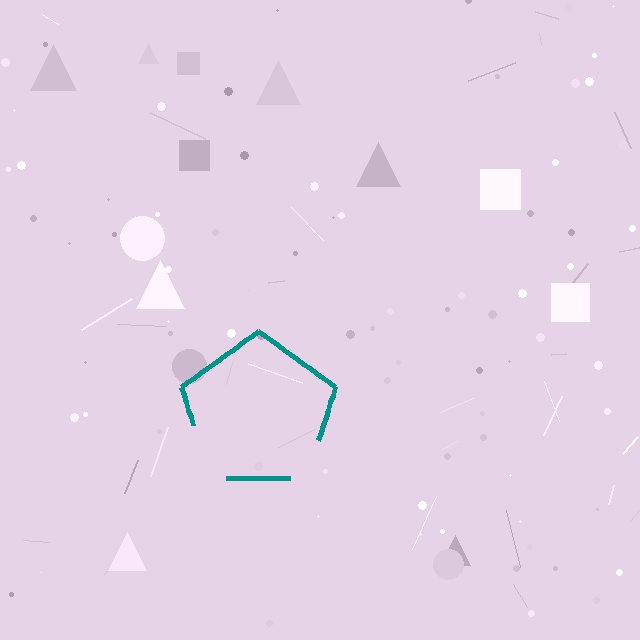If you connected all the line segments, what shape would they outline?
They would outline a pentagon.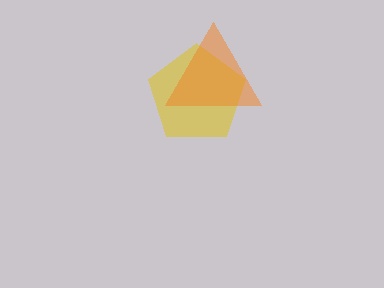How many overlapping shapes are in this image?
There are 2 overlapping shapes in the image.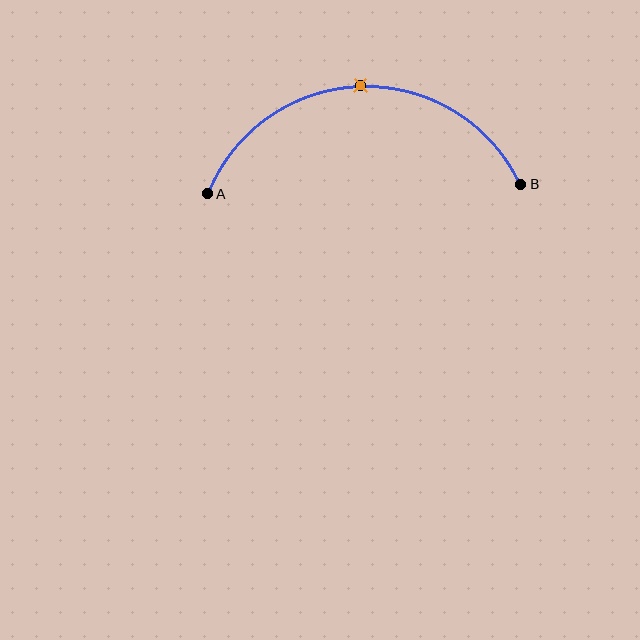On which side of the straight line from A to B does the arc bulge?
The arc bulges above the straight line connecting A and B.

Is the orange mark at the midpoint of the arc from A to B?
Yes. The orange mark lies on the arc at equal arc-length from both A and B — it is the arc midpoint.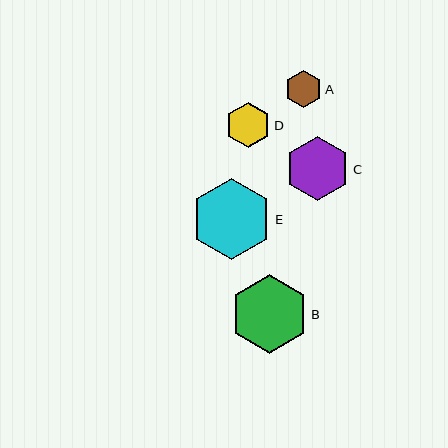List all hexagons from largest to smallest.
From largest to smallest: E, B, C, D, A.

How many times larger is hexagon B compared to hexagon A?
Hexagon B is approximately 2.1 times the size of hexagon A.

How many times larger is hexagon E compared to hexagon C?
Hexagon E is approximately 1.3 times the size of hexagon C.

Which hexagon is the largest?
Hexagon E is the largest with a size of approximately 81 pixels.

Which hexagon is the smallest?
Hexagon A is the smallest with a size of approximately 37 pixels.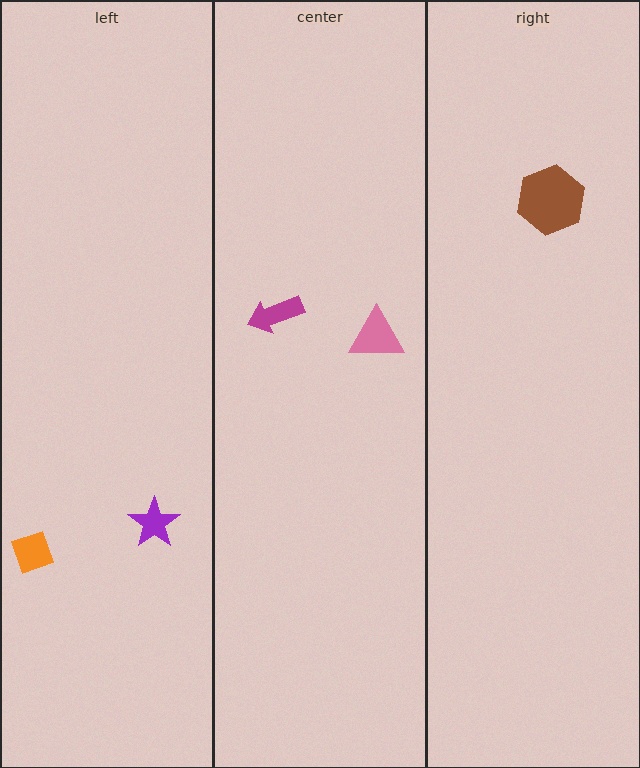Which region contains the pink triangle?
The center region.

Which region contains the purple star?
The left region.